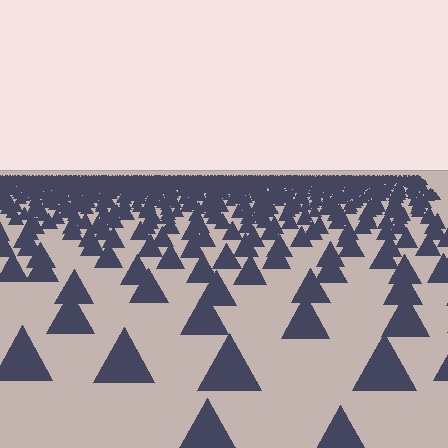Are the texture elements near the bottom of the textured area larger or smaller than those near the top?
Larger. Near the bottom, elements are closer to the viewer and appear at a bigger on-screen size.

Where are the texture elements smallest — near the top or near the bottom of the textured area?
Near the top.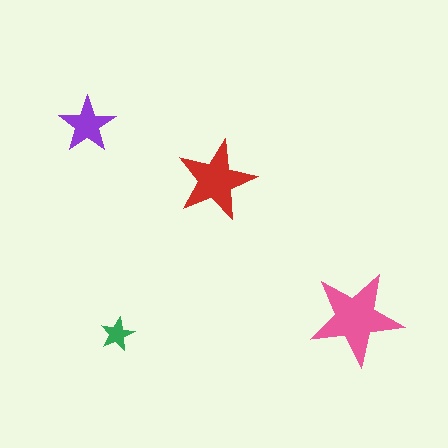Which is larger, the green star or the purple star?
The purple one.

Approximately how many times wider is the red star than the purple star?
About 1.5 times wider.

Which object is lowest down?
The green star is bottommost.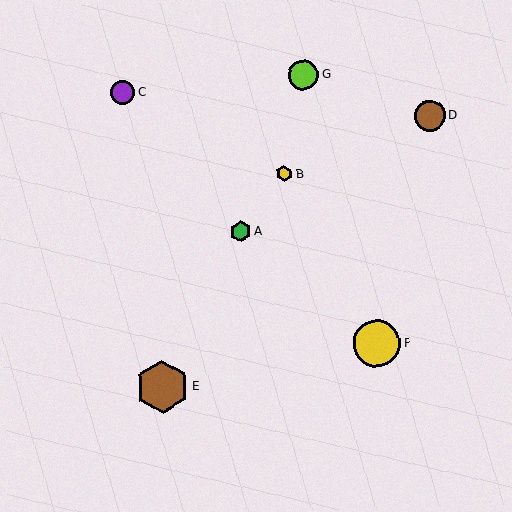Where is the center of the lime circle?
The center of the lime circle is at (303, 75).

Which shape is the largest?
The brown hexagon (labeled E) is the largest.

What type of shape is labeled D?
Shape D is a brown circle.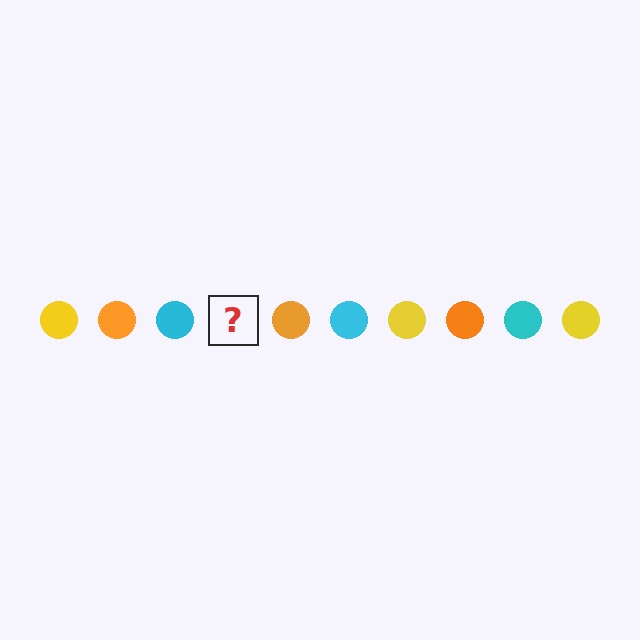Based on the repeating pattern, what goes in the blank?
The blank should be a yellow circle.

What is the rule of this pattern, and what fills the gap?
The rule is that the pattern cycles through yellow, orange, cyan circles. The gap should be filled with a yellow circle.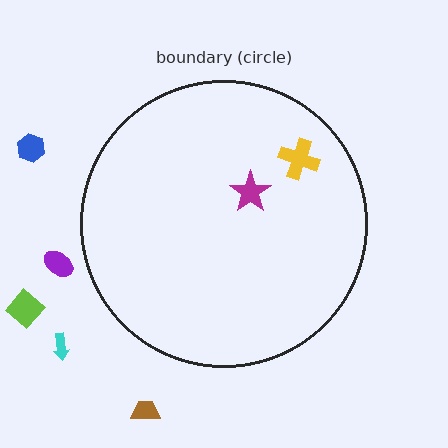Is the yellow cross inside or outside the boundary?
Inside.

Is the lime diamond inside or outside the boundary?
Outside.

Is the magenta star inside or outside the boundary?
Inside.